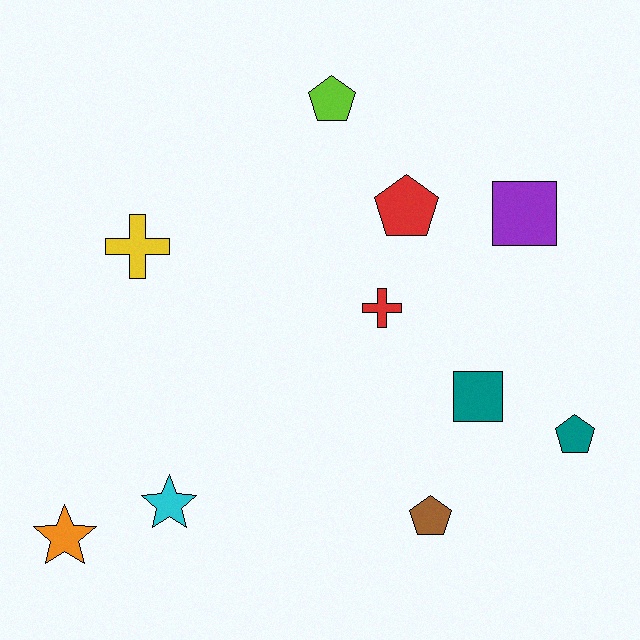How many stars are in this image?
There are 2 stars.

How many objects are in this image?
There are 10 objects.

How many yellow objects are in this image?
There is 1 yellow object.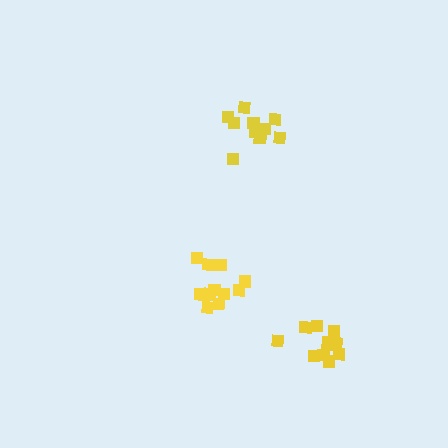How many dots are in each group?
Group 1: 12 dots, Group 2: 12 dots, Group 3: 11 dots (35 total).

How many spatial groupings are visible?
There are 3 spatial groupings.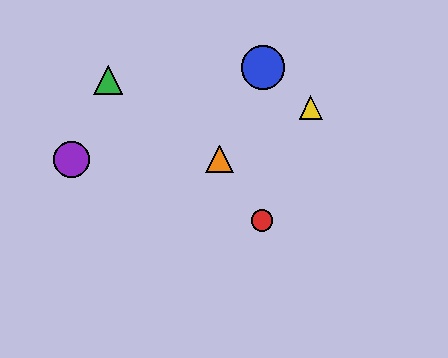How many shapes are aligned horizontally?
2 shapes (the purple circle, the orange triangle) are aligned horizontally.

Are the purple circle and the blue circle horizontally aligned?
No, the purple circle is at y≈159 and the blue circle is at y≈67.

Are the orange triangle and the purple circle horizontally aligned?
Yes, both are at y≈159.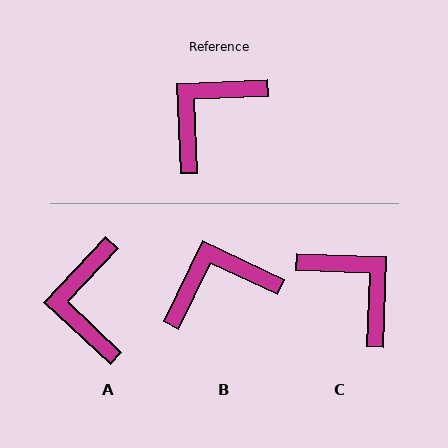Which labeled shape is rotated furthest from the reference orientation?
C, about 94 degrees away.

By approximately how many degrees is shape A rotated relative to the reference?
Approximately 45 degrees counter-clockwise.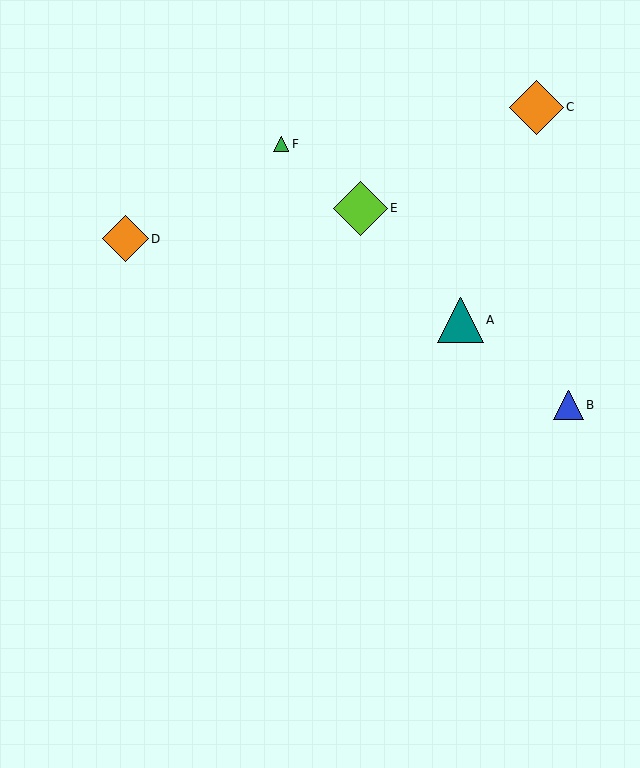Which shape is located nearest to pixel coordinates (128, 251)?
The orange diamond (labeled D) at (125, 239) is nearest to that location.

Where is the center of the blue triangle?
The center of the blue triangle is at (568, 405).